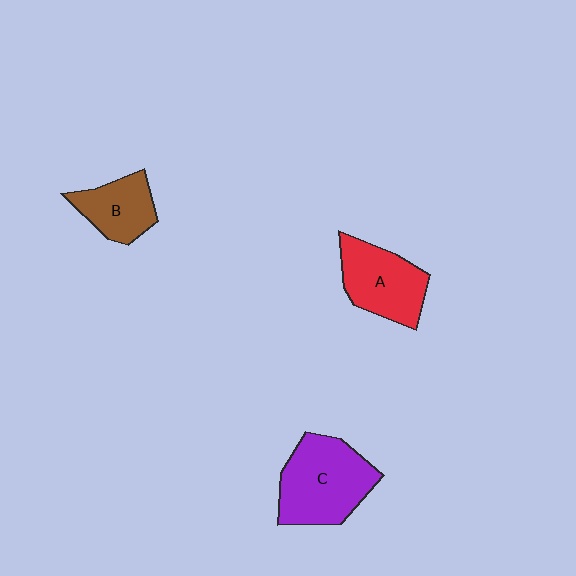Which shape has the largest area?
Shape C (purple).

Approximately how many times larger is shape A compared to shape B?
Approximately 1.3 times.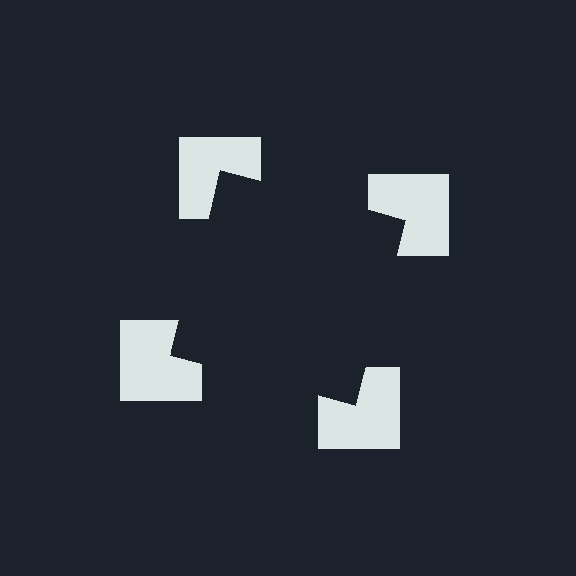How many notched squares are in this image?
There are 4 — one at each vertex of the illusory square.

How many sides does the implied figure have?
4 sides.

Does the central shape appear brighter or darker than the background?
It typically appears slightly darker than the background, even though no actual brightness change is drawn.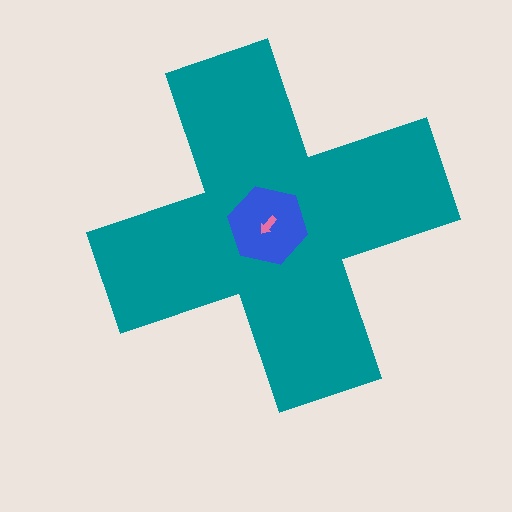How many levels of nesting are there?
3.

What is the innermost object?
The pink arrow.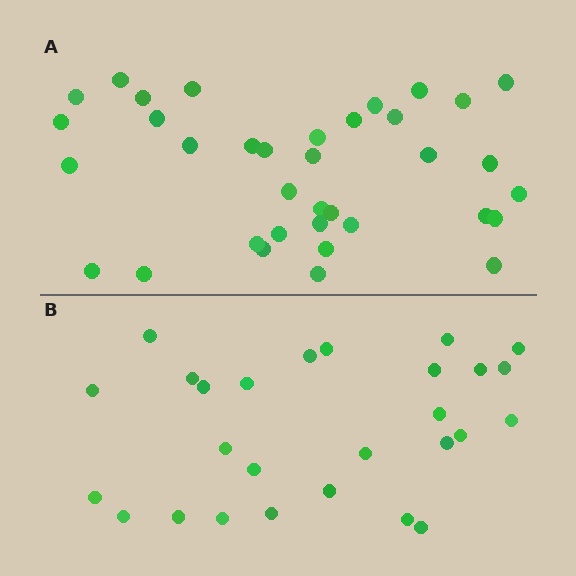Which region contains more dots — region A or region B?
Region A (the top region) has more dots.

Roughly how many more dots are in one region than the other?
Region A has roughly 8 or so more dots than region B.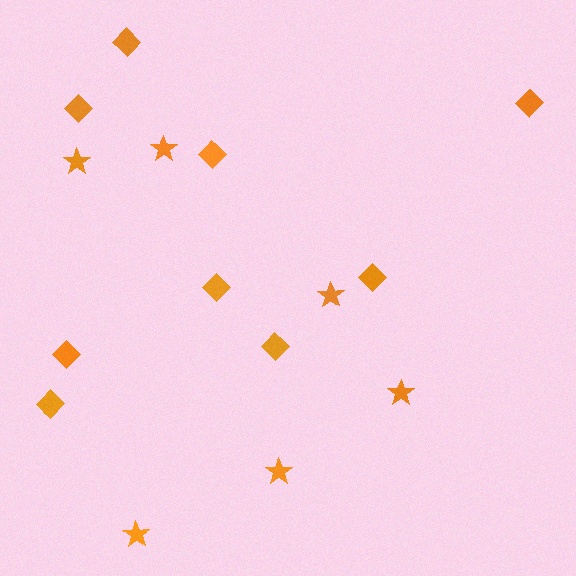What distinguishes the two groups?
There are 2 groups: one group of stars (6) and one group of diamonds (9).